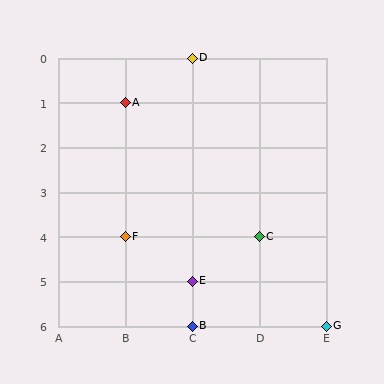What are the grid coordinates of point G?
Point G is at grid coordinates (E, 6).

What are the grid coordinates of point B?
Point B is at grid coordinates (C, 6).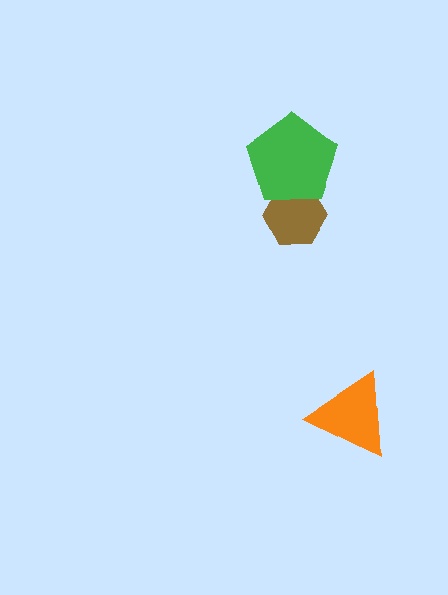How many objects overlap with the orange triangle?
0 objects overlap with the orange triangle.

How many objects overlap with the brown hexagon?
1 object overlaps with the brown hexagon.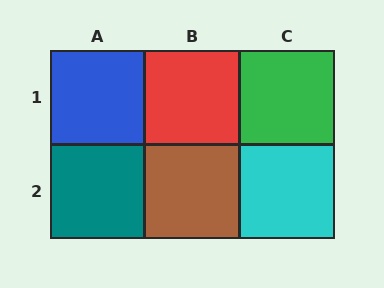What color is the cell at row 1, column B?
Red.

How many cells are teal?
1 cell is teal.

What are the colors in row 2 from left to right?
Teal, brown, cyan.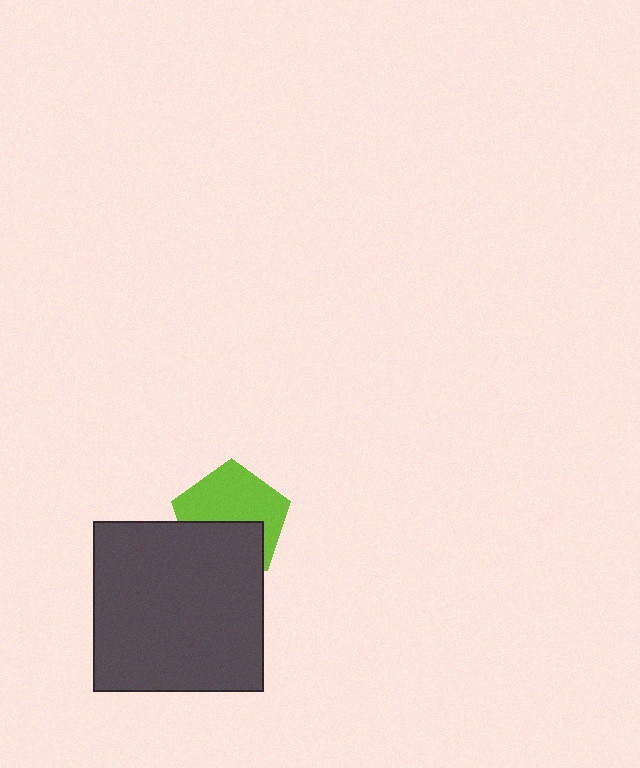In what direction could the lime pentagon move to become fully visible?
The lime pentagon could move up. That would shift it out from behind the dark gray square entirely.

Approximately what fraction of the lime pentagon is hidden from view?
Roughly 41% of the lime pentagon is hidden behind the dark gray square.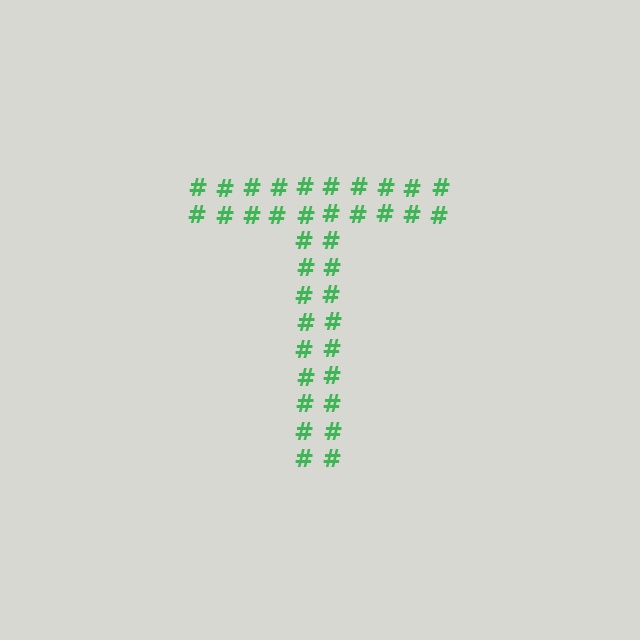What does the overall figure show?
The overall figure shows the letter T.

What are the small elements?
The small elements are hash symbols.